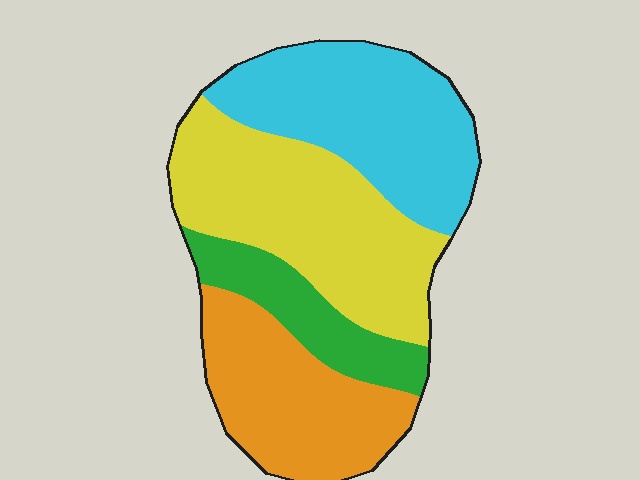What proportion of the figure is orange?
Orange covers about 25% of the figure.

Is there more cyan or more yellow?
Yellow.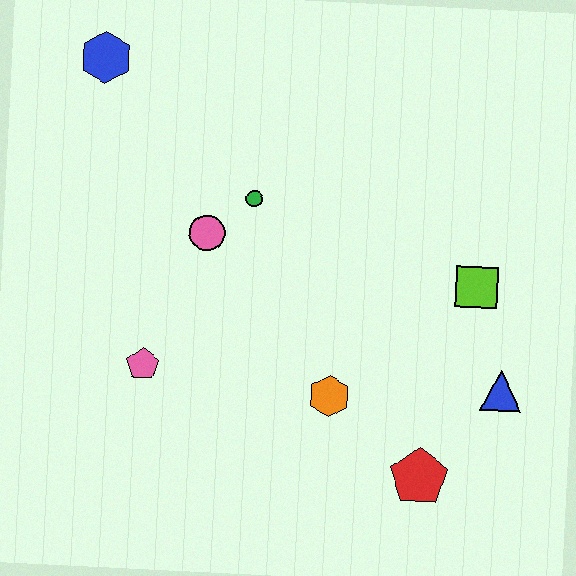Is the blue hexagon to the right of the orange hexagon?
No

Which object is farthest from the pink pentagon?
The blue triangle is farthest from the pink pentagon.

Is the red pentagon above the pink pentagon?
No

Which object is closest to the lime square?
The blue triangle is closest to the lime square.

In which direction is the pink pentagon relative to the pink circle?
The pink pentagon is below the pink circle.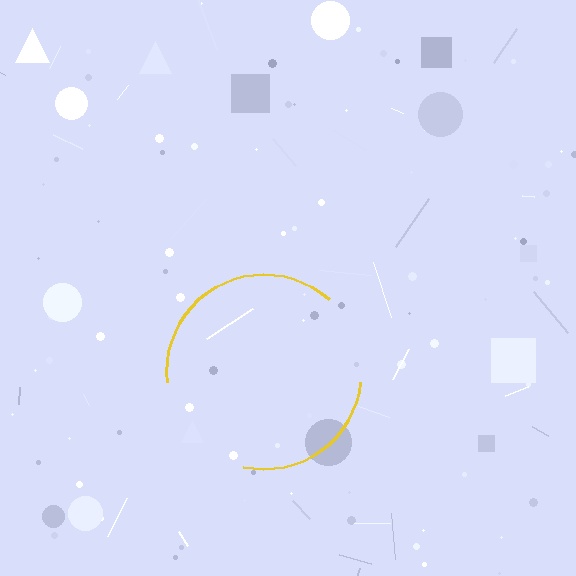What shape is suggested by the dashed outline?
The dashed outline suggests a circle.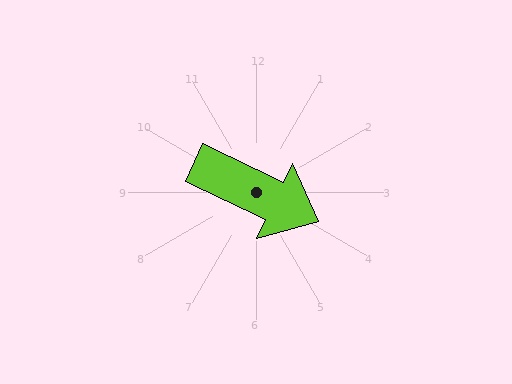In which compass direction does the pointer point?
Southeast.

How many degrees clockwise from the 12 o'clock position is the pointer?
Approximately 115 degrees.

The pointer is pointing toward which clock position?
Roughly 4 o'clock.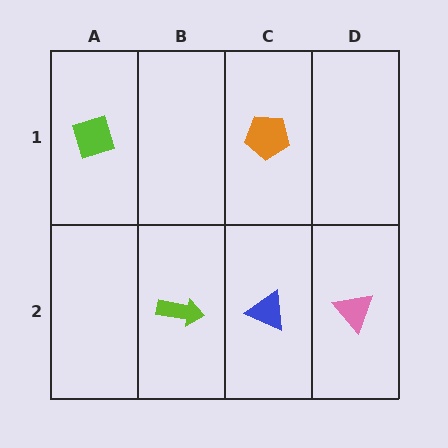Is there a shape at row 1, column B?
No, that cell is empty.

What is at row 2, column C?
A blue triangle.